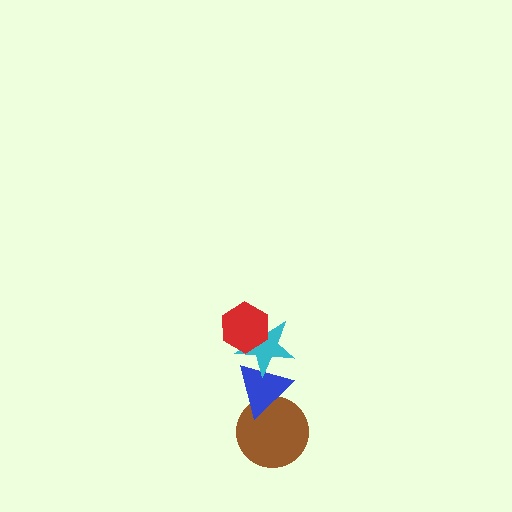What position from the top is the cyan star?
The cyan star is 2nd from the top.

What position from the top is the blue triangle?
The blue triangle is 3rd from the top.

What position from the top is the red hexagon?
The red hexagon is 1st from the top.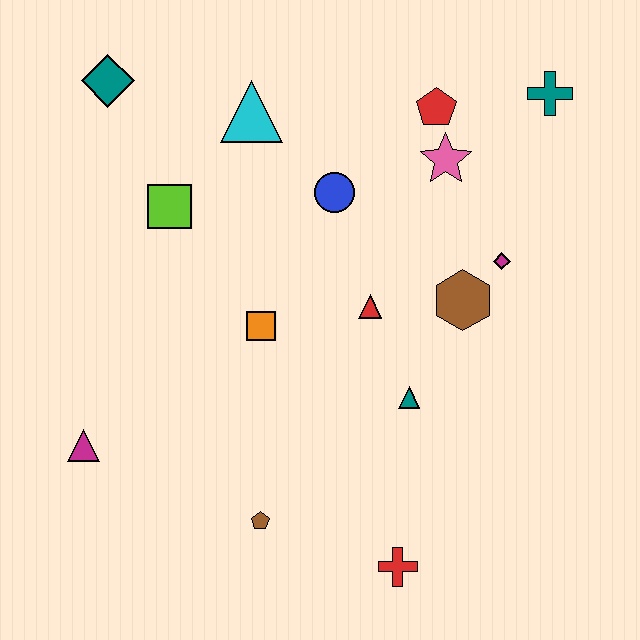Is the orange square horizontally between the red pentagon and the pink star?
No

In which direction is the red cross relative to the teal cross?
The red cross is below the teal cross.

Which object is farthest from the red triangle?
The teal diamond is farthest from the red triangle.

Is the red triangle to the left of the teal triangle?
Yes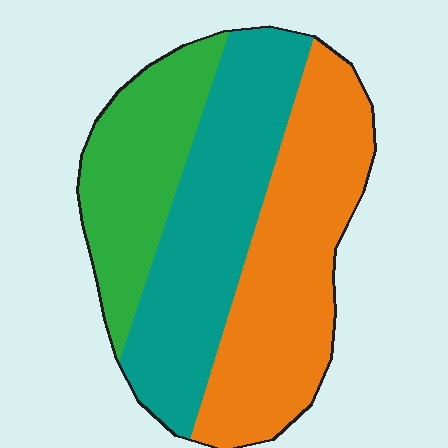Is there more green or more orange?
Orange.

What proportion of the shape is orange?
Orange covers about 40% of the shape.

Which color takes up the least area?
Green, at roughly 25%.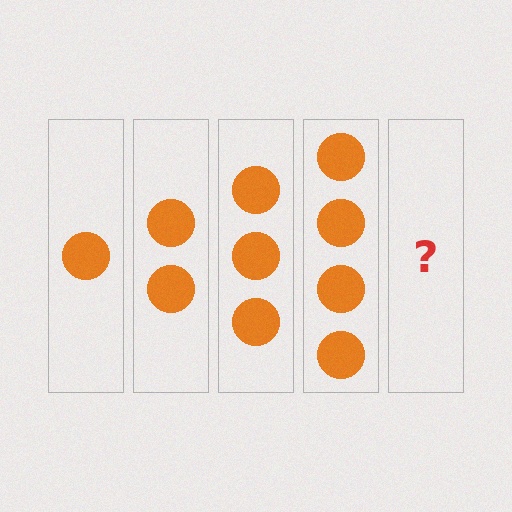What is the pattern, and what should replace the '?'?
The pattern is that each step adds one more circle. The '?' should be 5 circles.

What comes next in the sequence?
The next element should be 5 circles.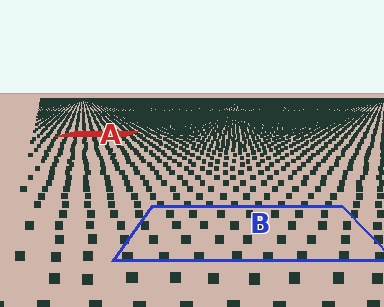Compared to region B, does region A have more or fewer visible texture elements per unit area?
Region A has more texture elements per unit area — they are packed more densely because it is farther away.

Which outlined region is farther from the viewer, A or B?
Region A is farther from the viewer — the texture elements inside it appear smaller and more densely packed.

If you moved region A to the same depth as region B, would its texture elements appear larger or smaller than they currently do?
They would appear larger. At a closer depth, the same texture elements are projected at a bigger on-screen size.